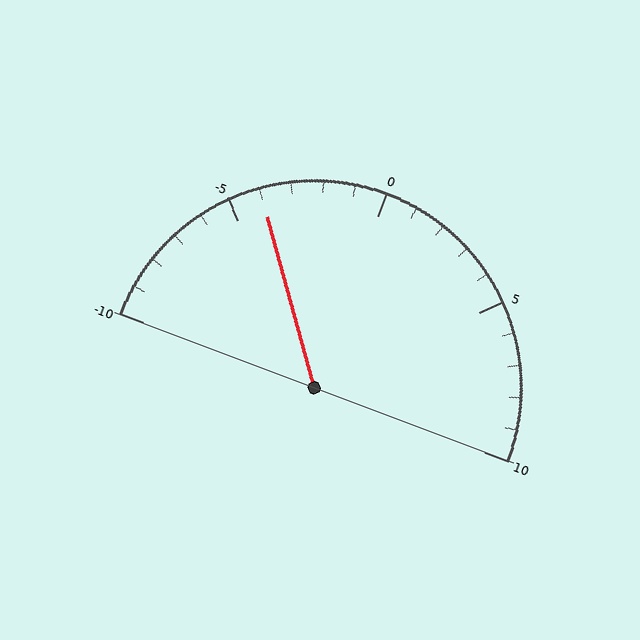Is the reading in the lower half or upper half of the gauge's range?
The reading is in the lower half of the range (-10 to 10).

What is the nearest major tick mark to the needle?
The nearest major tick mark is -5.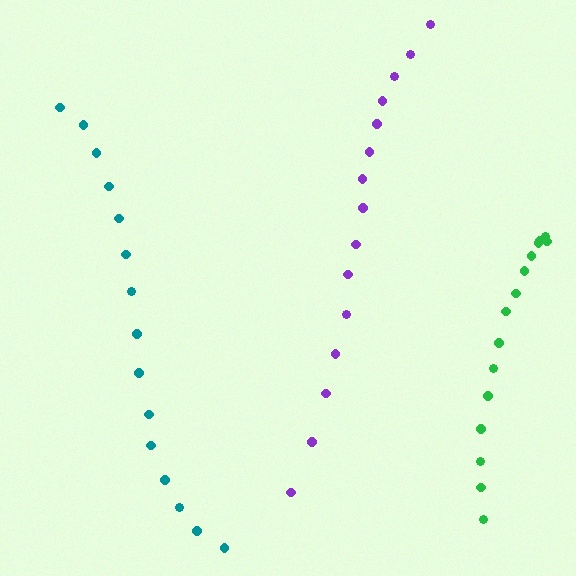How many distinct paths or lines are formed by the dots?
There are 3 distinct paths.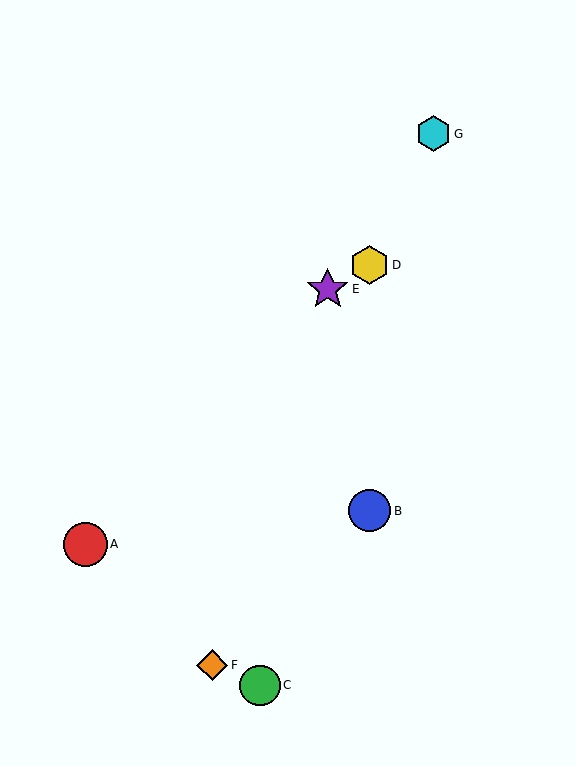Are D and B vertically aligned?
Yes, both are at x≈370.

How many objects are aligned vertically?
2 objects (B, D) are aligned vertically.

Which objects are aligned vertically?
Objects B, D are aligned vertically.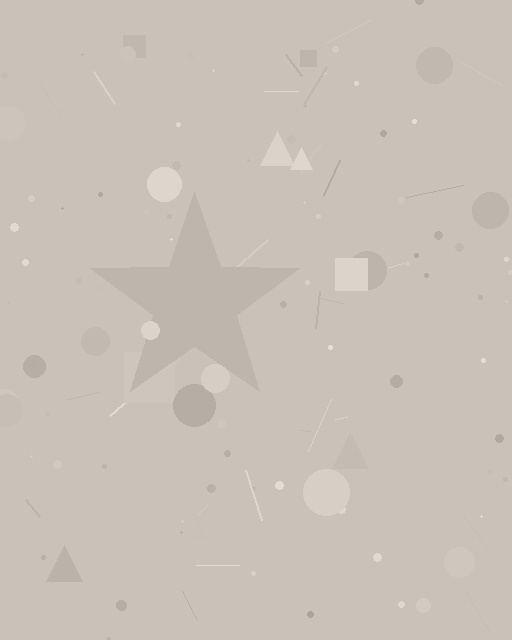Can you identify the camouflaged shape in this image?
The camouflaged shape is a star.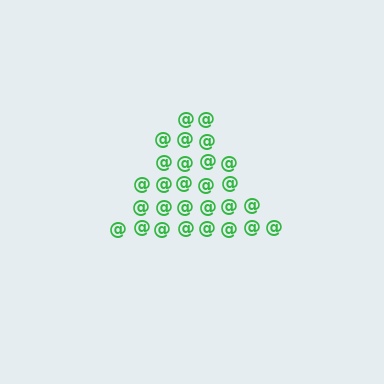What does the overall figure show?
The overall figure shows a triangle.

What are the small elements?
The small elements are at signs.